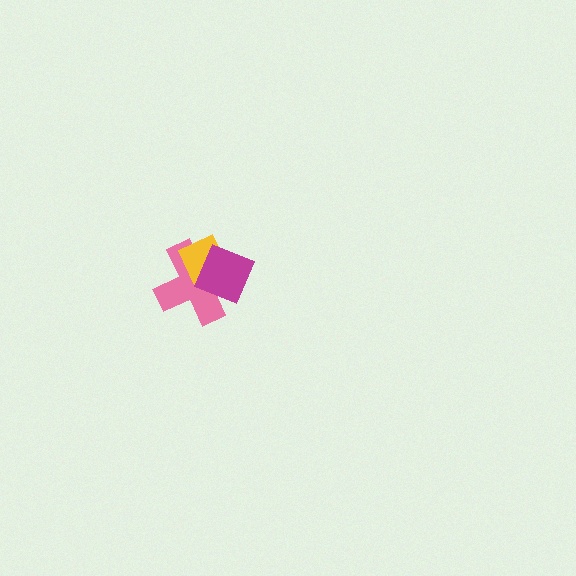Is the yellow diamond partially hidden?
Yes, it is partially covered by another shape.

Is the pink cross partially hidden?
Yes, it is partially covered by another shape.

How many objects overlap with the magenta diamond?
2 objects overlap with the magenta diamond.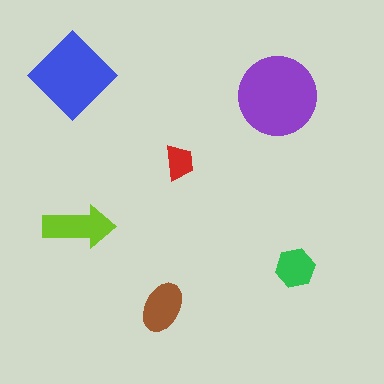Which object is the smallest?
The red trapezoid.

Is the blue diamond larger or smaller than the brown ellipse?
Larger.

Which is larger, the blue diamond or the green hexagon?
The blue diamond.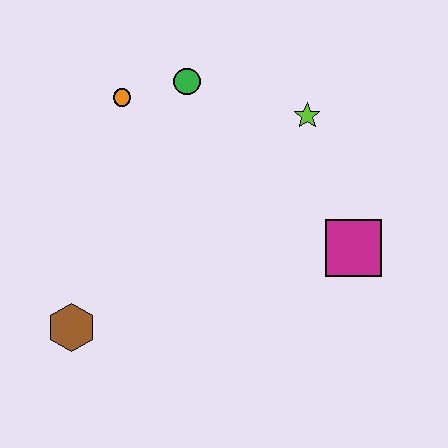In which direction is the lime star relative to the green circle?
The lime star is to the right of the green circle.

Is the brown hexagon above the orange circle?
No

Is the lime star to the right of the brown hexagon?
Yes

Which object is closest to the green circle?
The orange circle is closest to the green circle.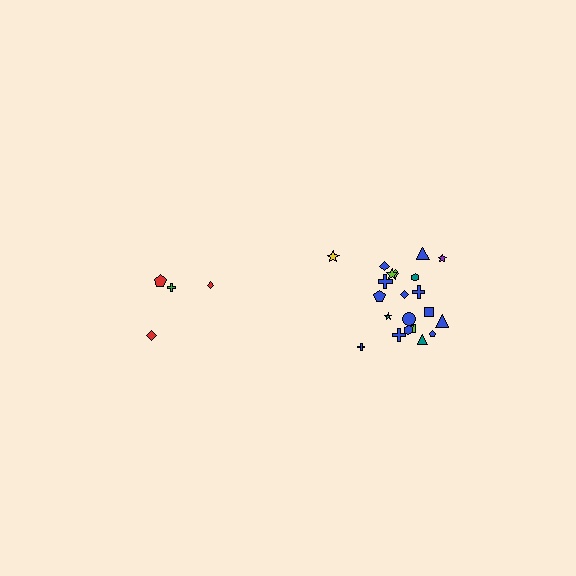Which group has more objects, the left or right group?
The right group.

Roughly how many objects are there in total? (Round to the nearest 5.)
Roughly 25 objects in total.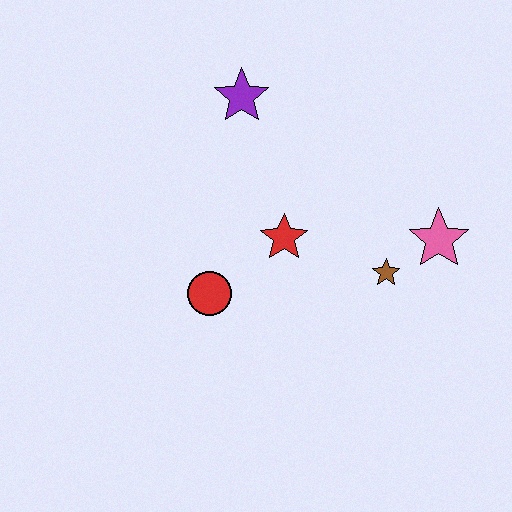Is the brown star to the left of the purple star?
No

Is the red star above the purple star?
No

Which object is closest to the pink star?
The brown star is closest to the pink star.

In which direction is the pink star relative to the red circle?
The pink star is to the right of the red circle.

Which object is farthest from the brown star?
The purple star is farthest from the brown star.